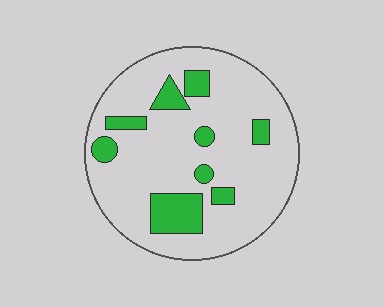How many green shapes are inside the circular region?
9.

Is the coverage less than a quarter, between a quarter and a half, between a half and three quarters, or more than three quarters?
Less than a quarter.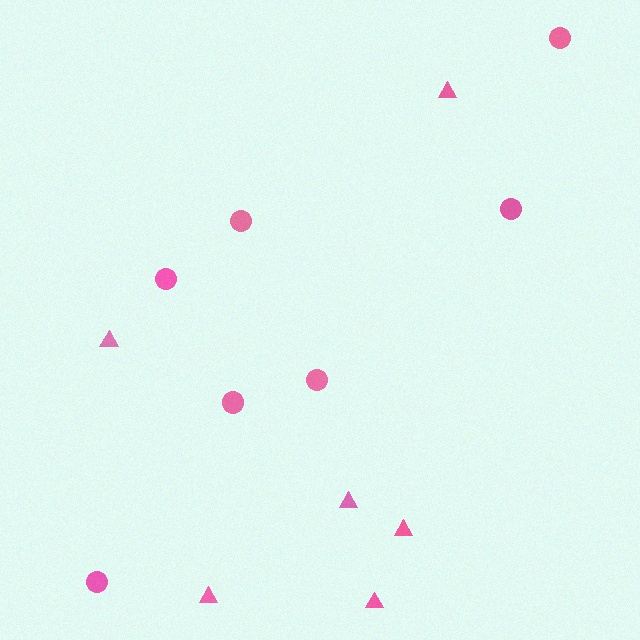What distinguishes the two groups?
There are 2 groups: one group of triangles (6) and one group of circles (7).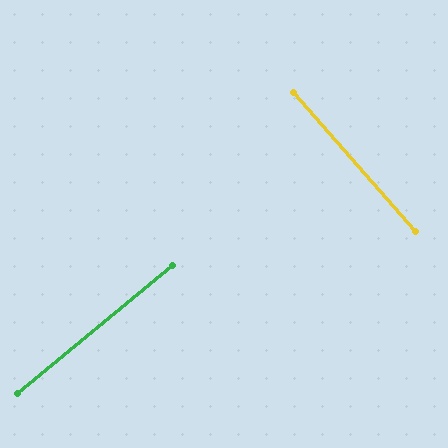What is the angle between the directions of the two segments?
Approximately 89 degrees.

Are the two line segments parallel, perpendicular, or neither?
Perpendicular — they meet at approximately 89°.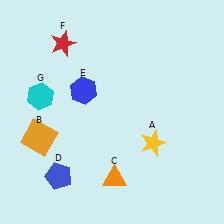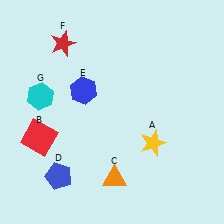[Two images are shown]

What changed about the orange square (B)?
In Image 1, B is orange. In Image 2, it changed to red.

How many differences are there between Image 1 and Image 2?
There is 1 difference between the two images.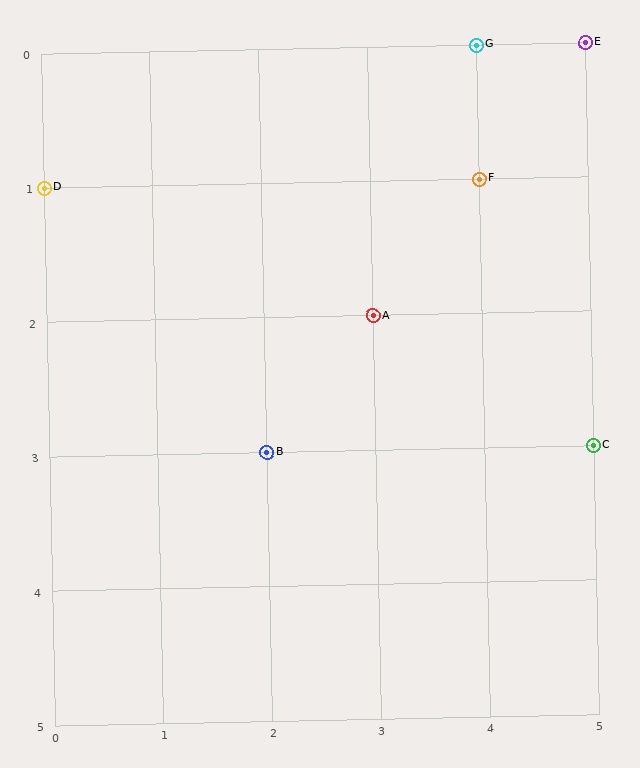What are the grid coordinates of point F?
Point F is at grid coordinates (4, 1).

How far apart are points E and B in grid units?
Points E and B are 3 columns and 3 rows apart (about 4.2 grid units diagonally).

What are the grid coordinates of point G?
Point G is at grid coordinates (4, 0).